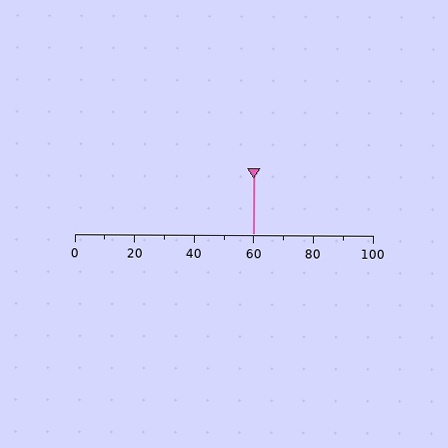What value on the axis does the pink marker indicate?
The marker indicates approximately 60.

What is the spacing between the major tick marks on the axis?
The major ticks are spaced 20 apart.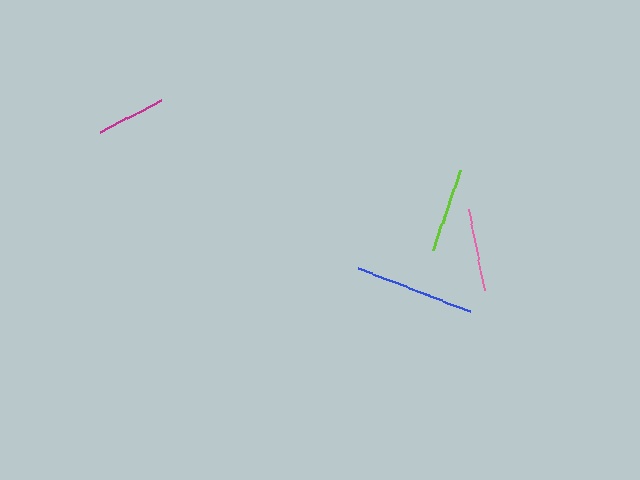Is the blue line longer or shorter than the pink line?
The blue line is longer than the pink line.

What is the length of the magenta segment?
The magenta segment is approximately 69 pixels long.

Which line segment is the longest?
The blue line is the longest at approximately 120 pixels.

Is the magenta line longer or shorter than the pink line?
The pink line is longer than the magenta line.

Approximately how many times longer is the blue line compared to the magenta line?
The blue line is approximately 1.7 times the length of the magenta line.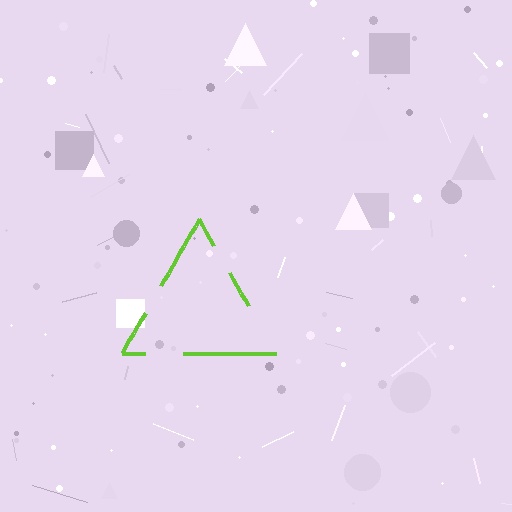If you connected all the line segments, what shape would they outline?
They would outline a triangle.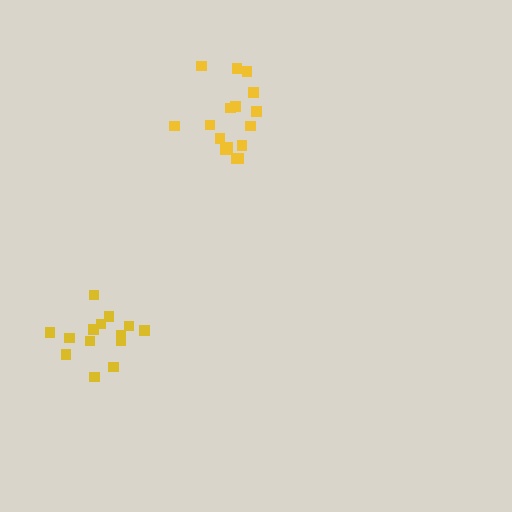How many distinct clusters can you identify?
There are 2 distinct clusters.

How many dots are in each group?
Group 1: 16 dots, Group 2: 14 dots (30 total).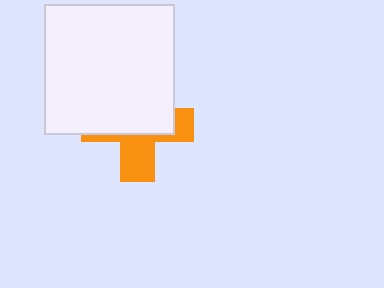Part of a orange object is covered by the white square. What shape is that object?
It is a cross.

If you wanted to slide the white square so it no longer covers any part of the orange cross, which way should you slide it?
Slide it up — that is the most direct way to separate the two shapes.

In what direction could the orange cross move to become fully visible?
The orange cross could move down. That would shift it out from behind the white square entirely.